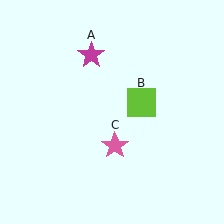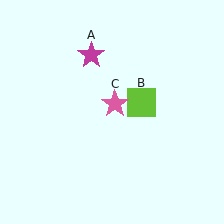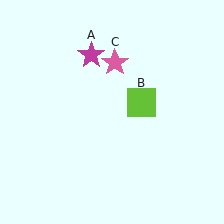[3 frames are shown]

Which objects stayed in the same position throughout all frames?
Magenta star (object A) and lime square (object B) remained stationary.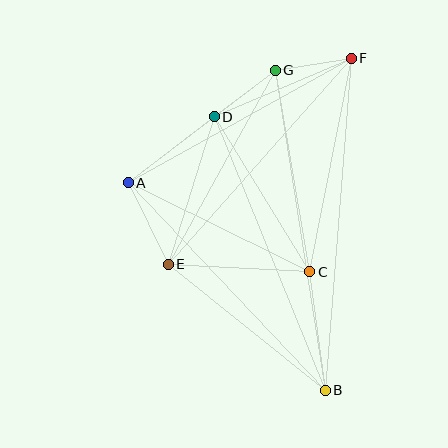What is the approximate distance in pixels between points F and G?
The distance between F and G is approximately 77 pixels.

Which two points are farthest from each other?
Points B and F are farthest from each other.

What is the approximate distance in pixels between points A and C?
The distance between A and C is approximately 202 pixels.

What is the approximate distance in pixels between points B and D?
The distance between B and D is approximately 295 pixels.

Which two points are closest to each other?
Points D and G are closest to each other.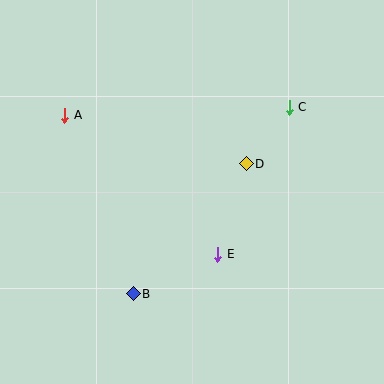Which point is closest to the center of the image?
Point D at (246, 164) is closest to the center.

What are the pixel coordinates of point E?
Point E is at (218, 254).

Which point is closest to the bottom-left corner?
Point B is closest to the bottom-left corner.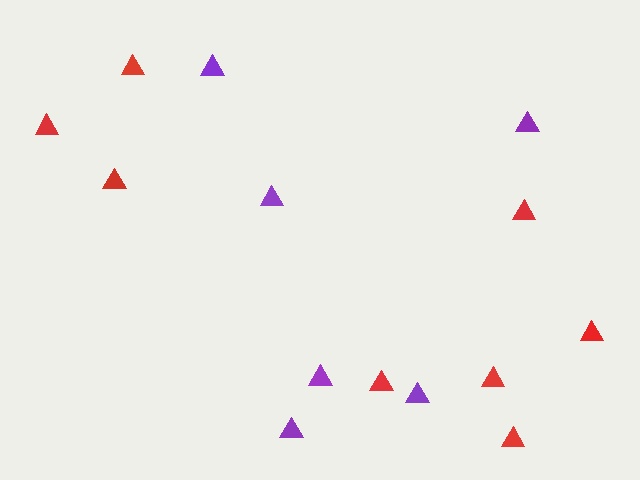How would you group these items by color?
There are 2 groups: one group of red triangles (8) and one group of purple triangles (6).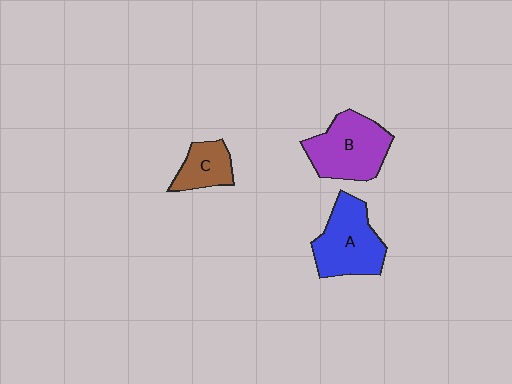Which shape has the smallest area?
Shape C (brown).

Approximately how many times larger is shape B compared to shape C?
Approximately 1.9 times.